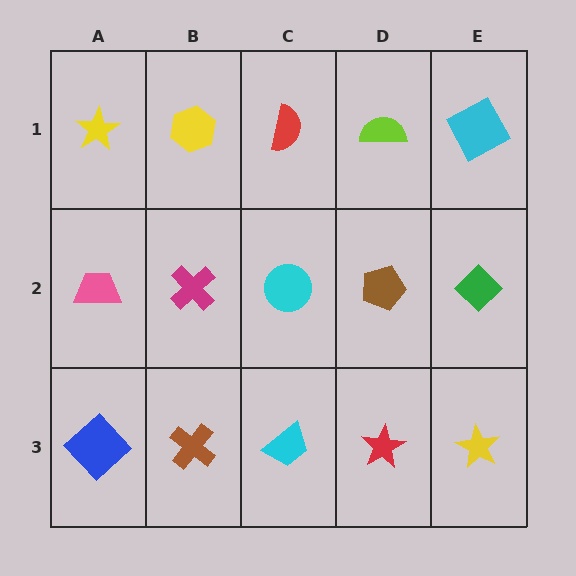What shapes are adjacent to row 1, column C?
A cyan circle (row 2, column C), a yellow hexagon (row 1, column B), a lime semicircle (row 1, column D).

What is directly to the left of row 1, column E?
A lime semicircle.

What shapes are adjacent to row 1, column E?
A green diamond (row 2, column E), a lime semicircle (row 1, column D).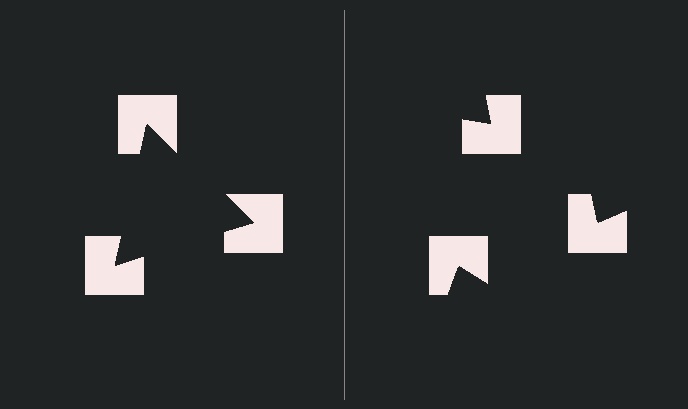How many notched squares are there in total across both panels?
6 — 3 on each side.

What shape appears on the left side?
An illusory triangle.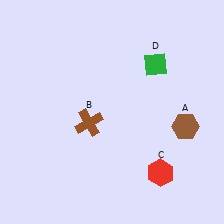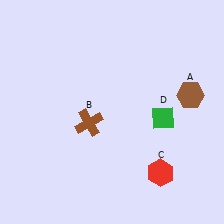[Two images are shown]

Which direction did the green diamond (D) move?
The green diamond (D) moved down.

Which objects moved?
The objects that moved are: the brown hexagon (A), the green diamond (D).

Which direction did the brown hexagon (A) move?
The brown hexagon (A) moved up.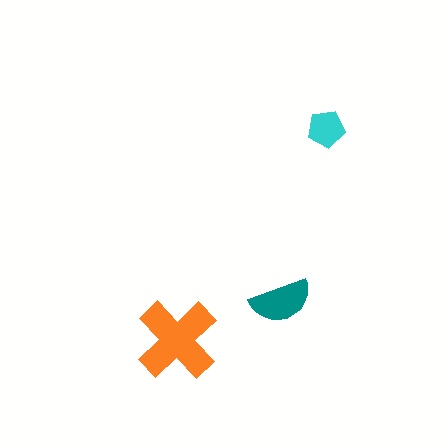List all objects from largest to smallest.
The orange cross, the teal semicircle, the cyan pentagon.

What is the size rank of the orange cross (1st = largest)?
1st.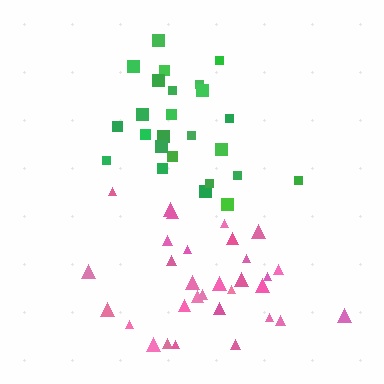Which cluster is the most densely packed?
Green.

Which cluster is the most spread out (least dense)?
Pink.